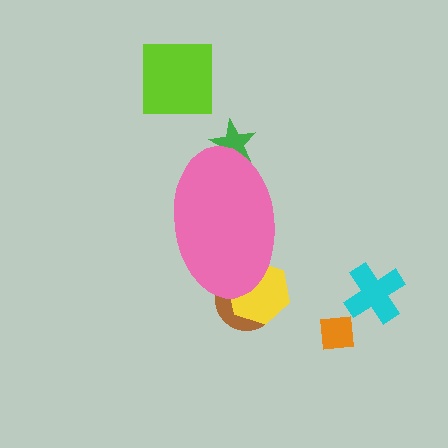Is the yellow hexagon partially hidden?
Yes, the yellow hexagon is partially hidden behind the pink ellipse.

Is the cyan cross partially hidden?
No, the cyan cross is fully visible.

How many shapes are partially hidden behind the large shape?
3 shapes are partially hidden.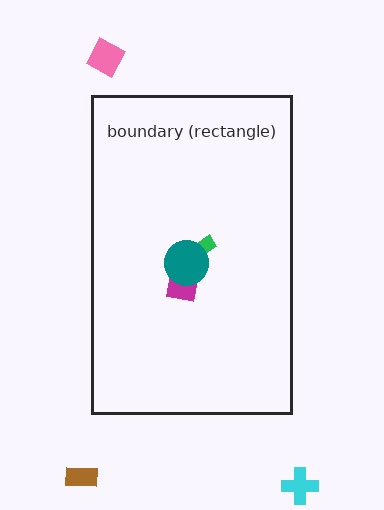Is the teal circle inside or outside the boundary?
Inside.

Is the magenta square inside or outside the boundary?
Inside.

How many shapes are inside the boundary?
3 inside, 3 outside.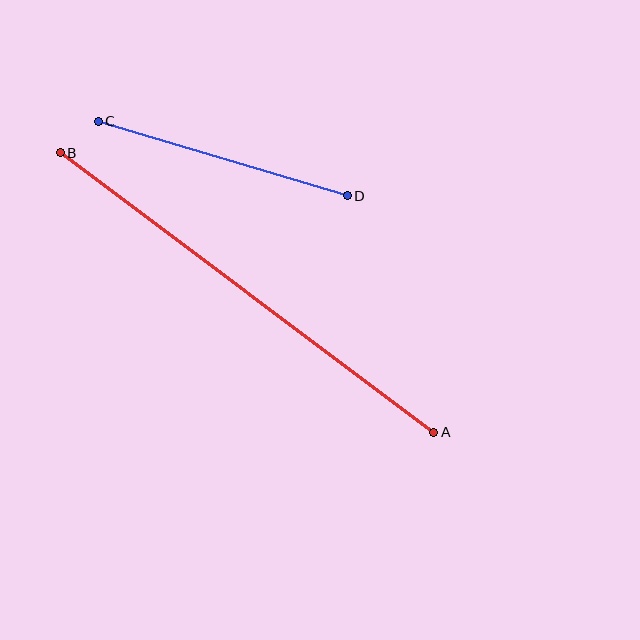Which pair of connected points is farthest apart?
Points A and B are farthest apart.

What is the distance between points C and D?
The distance is approximately 260 pixels.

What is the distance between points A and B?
The distance is approximately 467 pixels.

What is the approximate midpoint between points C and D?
The midpoint is at approximately (223, 158) pixels.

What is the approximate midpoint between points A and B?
The midpoint is at approximately (247, 293) pixels.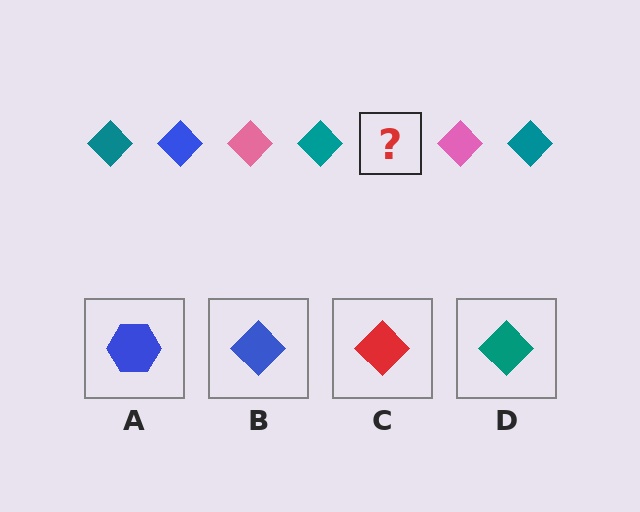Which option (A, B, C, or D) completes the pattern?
B.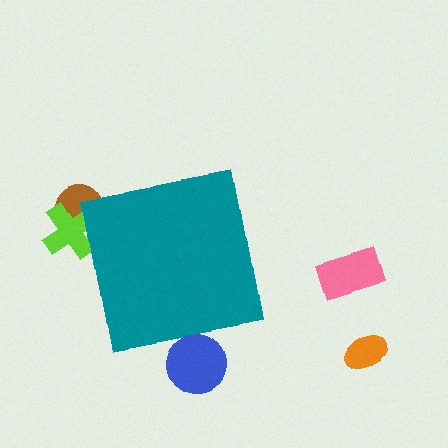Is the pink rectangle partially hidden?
No, the pink rectangle is fully visible.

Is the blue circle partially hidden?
Yes, the blue circle is partially hidden behind the teal square.